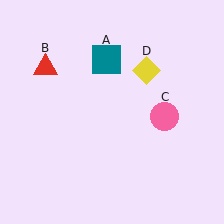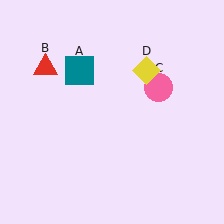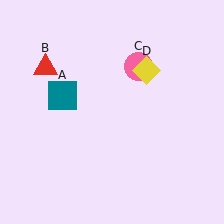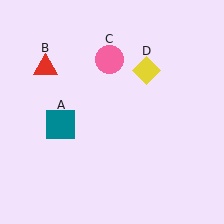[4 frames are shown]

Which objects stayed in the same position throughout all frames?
Red triangle (object B) and yellow diamond (object D) remained stationary.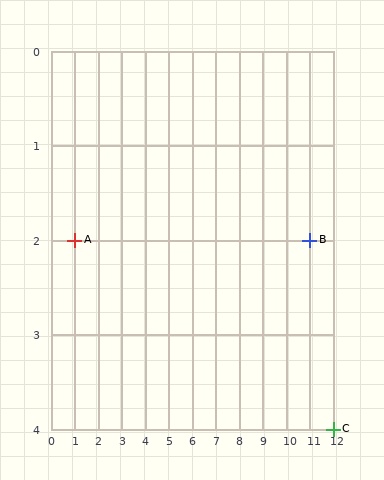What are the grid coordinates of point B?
Point B is at grid coordinates (11, 2).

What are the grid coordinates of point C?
Point C is at grid coordinates (12, 4).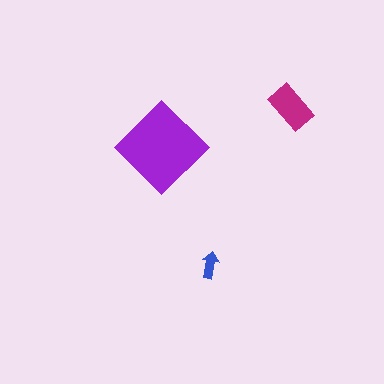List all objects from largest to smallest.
The purple diamond, the magenta rectangle, the blue arrow.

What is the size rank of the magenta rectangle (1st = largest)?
2nd.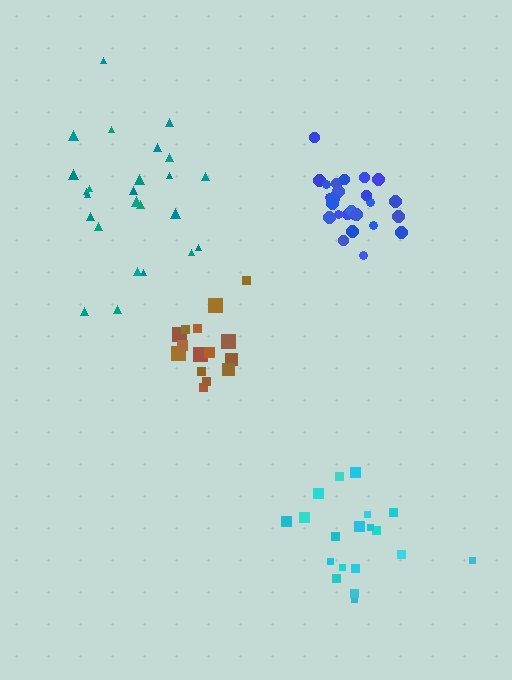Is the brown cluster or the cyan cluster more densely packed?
Brown.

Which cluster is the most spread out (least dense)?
Teal.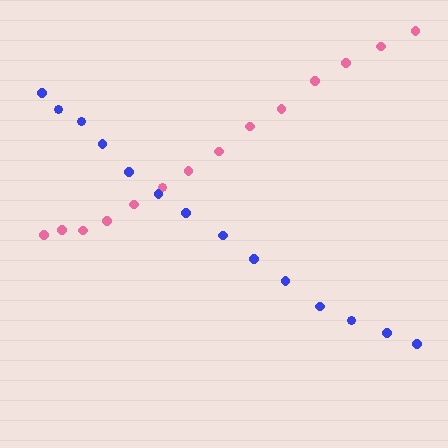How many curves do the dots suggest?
There are 2 distinct paths.